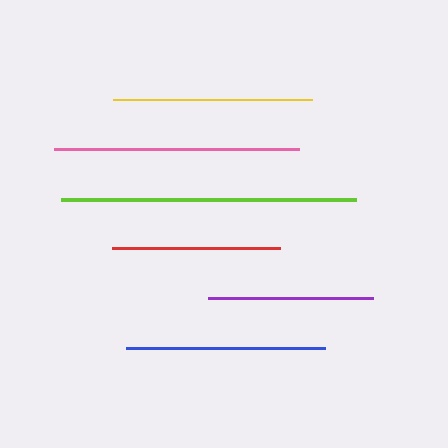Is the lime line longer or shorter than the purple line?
The lime line is longer than the purple line.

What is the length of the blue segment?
The blue segment is approximately 199 pixels long.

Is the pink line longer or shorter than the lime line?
The lime line is longer than the pink line.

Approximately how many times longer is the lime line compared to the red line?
The lime line is approximately 1.8 times the length of the red line.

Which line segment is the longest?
The lime line is the longest at approximately 295 pixels.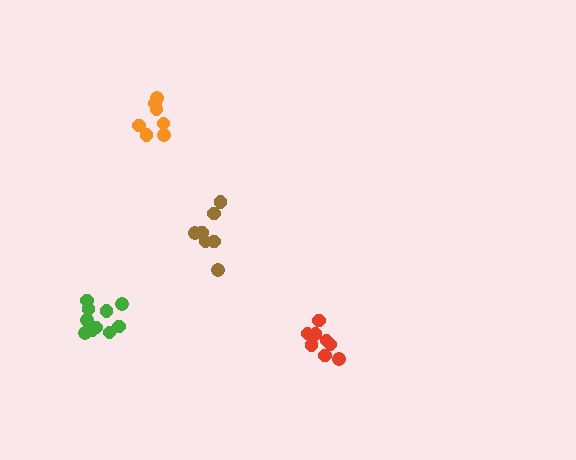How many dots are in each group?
Group 1: 7 dots, Group 2: 8 dots, Group 3: 10 dots, Group 4: 7 dots (32 total).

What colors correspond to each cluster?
The clusters are colored: brown, red, green, orange.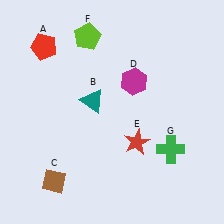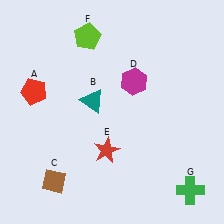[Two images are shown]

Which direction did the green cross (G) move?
The green cross (G) moved down.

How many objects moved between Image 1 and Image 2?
3 objects moved between the two images.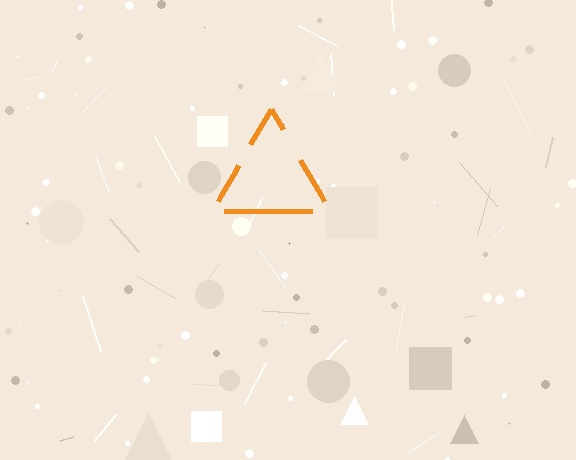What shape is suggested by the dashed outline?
The dashed outline suggests a triangle.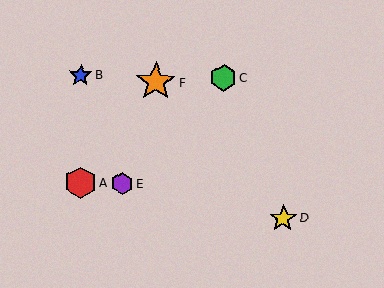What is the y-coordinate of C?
Object C is at y≈78.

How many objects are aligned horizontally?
2 objects (A, E) are aligned horizontally.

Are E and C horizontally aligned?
No, E is at y≈183 and C is at y≈78.